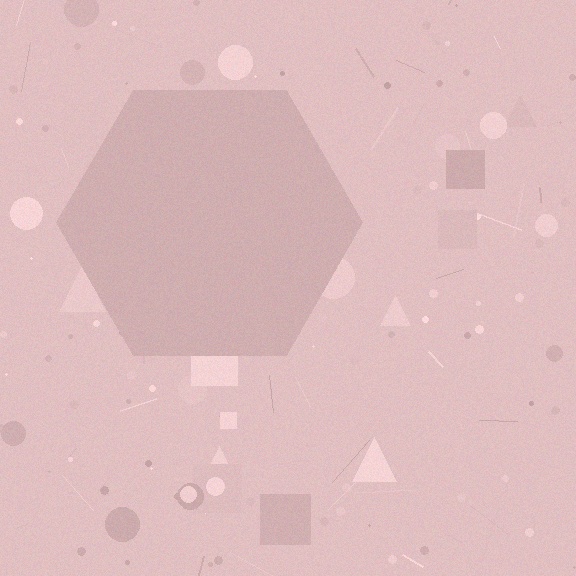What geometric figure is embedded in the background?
A hexagon is embedded in the background.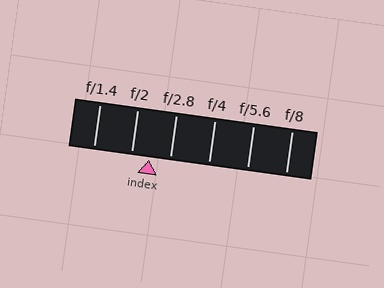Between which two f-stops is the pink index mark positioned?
The index mark is between f/2 and f/2.8.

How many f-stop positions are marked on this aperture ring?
There are 6 f-stop positions marked.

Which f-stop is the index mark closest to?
The index mark is closest to f/2.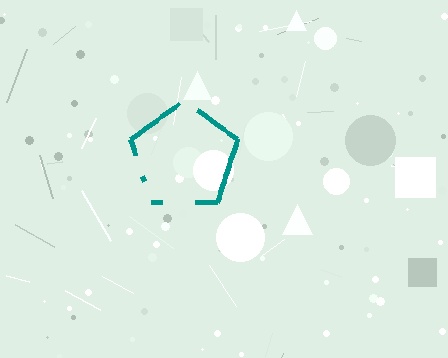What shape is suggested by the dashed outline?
The dashed outline suggests a pentagon.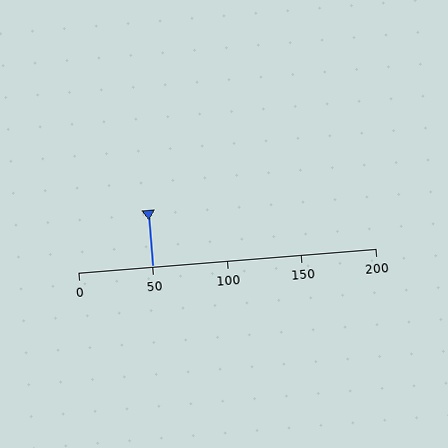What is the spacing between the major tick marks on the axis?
The major ticks are spaced 50 apart.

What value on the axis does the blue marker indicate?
The marker indicates approximately 50.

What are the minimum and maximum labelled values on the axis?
The axis runs from 0 to 200.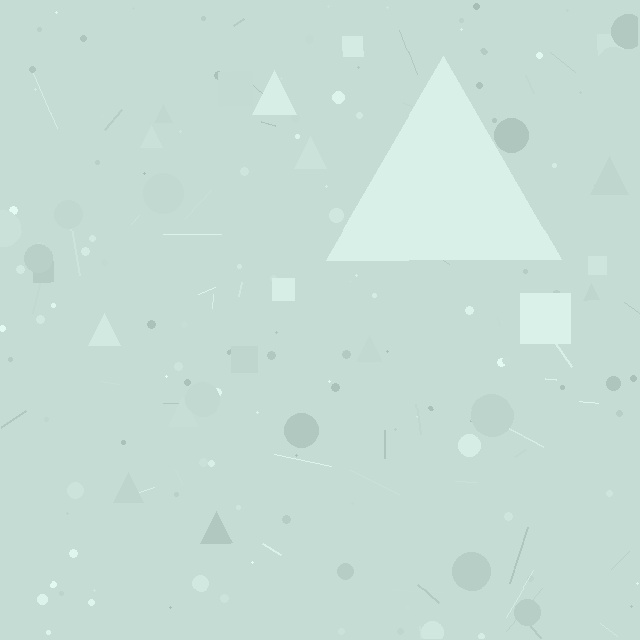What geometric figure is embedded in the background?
A triangle is embedded in the background.